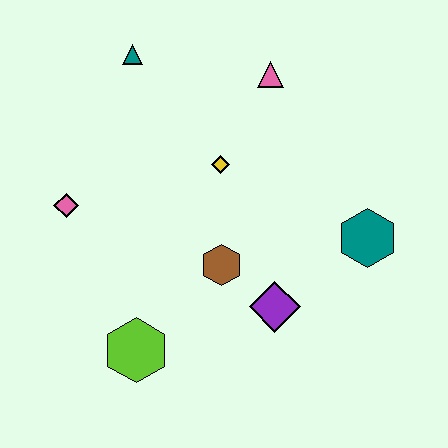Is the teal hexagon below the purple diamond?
No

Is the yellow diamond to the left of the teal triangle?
No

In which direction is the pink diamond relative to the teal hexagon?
The pink diamond is to the left of the teal hexagon.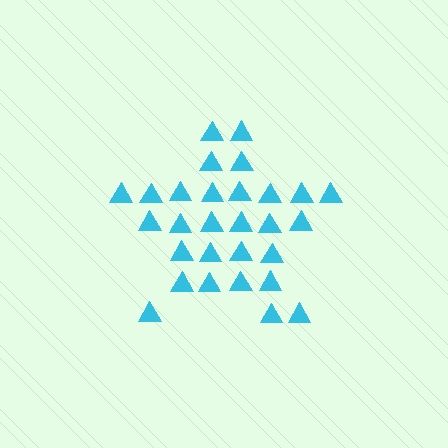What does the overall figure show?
The overall figure shows a star.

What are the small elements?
The small elements are triangles.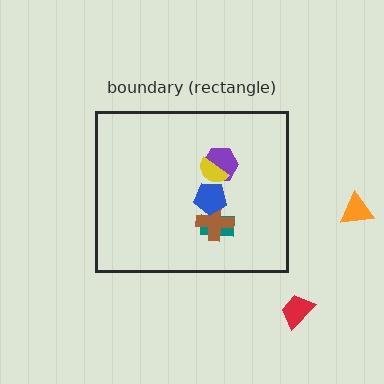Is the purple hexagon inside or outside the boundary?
Inside.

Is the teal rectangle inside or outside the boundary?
Inside.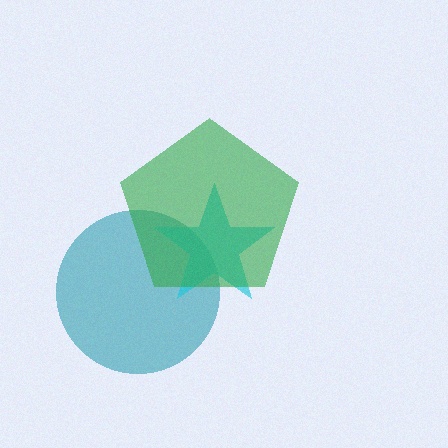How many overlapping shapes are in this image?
There are 3 overlapping shapes in the image.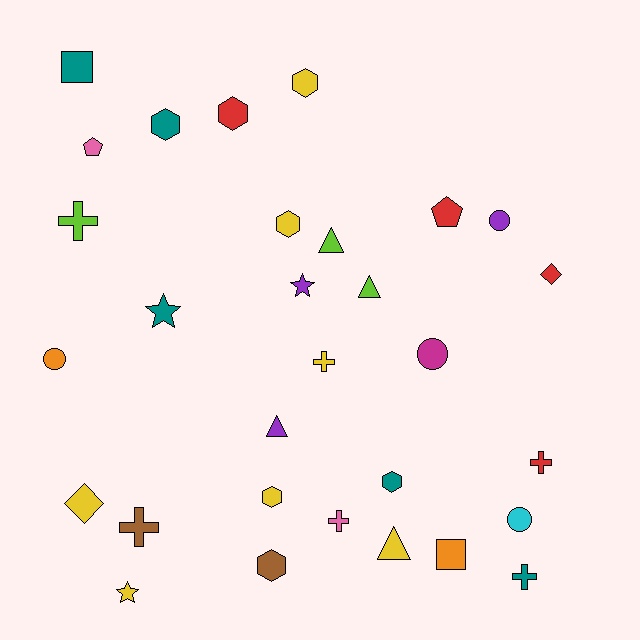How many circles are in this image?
There are 4 circles.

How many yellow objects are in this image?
There are 7 yellow objects.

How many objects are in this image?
There are 30 objects.